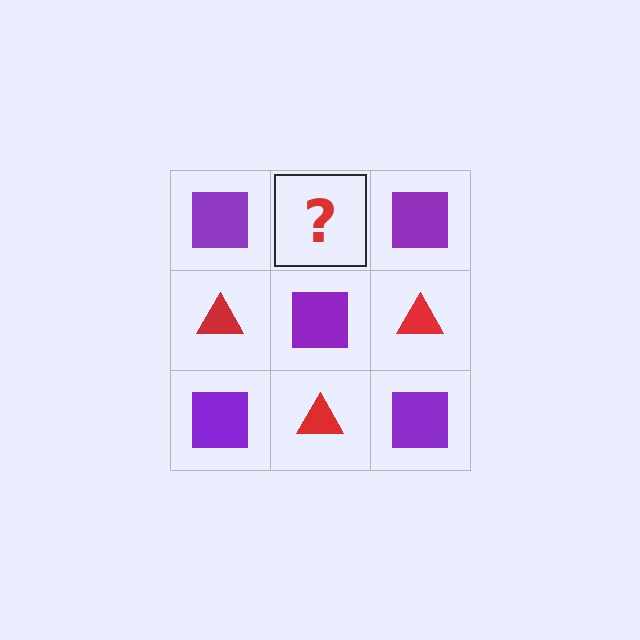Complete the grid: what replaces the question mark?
The question mark should be replaced with a red triangle.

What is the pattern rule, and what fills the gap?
The rule is that it alternates purple square and red triangle in a checkerboard pattern. The gap should be filled with a red triangle.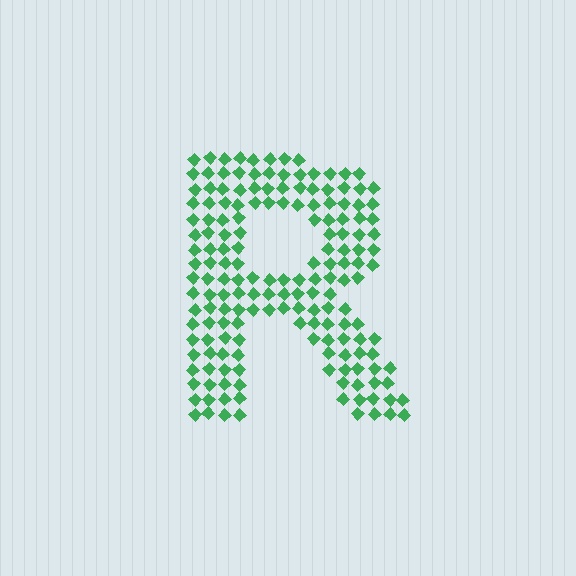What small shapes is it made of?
It is made of small diamonds.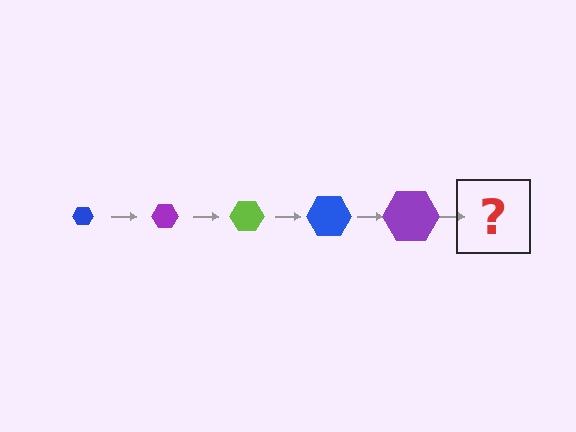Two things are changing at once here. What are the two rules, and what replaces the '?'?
The two rules are that the hexagon grows larger each step and the color cycles through blue, purple, and lime. The '?' should be a lime hexagon, larger than the previous one.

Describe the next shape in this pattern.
It should be a lime hexagon, larger than the previous one.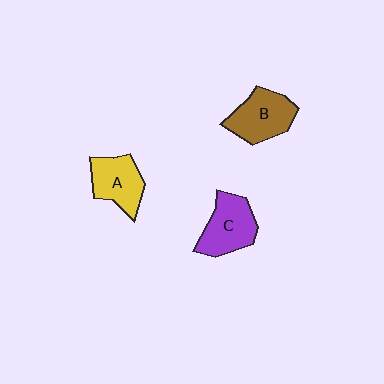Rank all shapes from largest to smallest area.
From largest to smallest: B (brown), C (purple), A (yellow).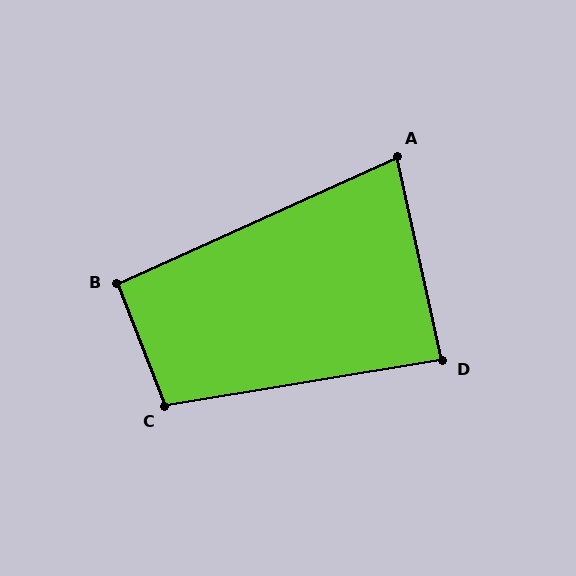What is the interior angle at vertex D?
Approximately 87 degrees (approximately right).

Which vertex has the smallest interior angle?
A, at approximately 78 degrees.